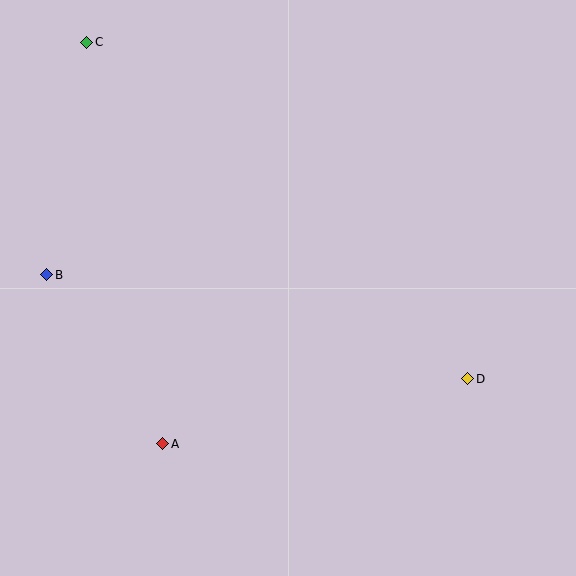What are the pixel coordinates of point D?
Point D is at (468, 379).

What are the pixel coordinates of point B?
Point B is at (47, 275).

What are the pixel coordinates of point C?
Point C is at (87, 42).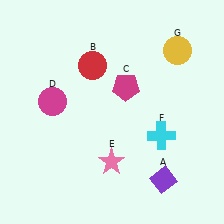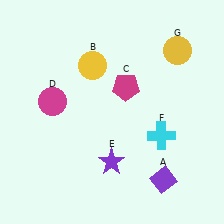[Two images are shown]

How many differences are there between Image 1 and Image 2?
There are 2 differences between the two images.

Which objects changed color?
B changed from red to yellow. E changed from pink to purple.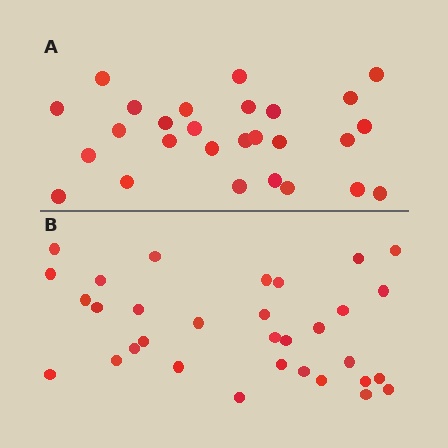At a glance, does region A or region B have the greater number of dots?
Region B (the bottom region) has more dots.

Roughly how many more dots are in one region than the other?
Region B has about 5 more dots than region A.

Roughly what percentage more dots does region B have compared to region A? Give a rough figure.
About 20% more.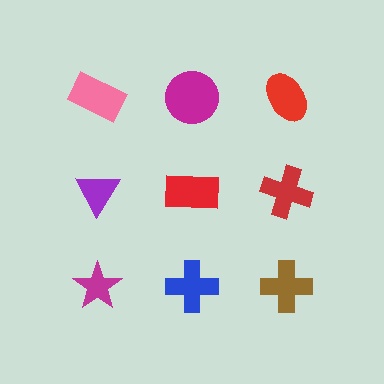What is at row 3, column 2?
A blue cross.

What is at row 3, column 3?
A brown cross.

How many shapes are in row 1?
3 shapes.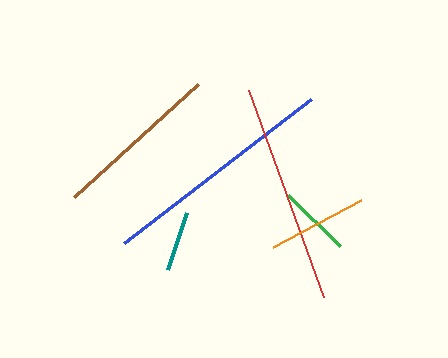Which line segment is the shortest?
The teal line is the shortest at approximately 61 pixels.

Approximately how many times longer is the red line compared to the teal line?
The red line is approximately 3.6 times the length of the teal line.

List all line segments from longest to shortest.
From longest to shortest: blue, red, brown, orange, green, teal.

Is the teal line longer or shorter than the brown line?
The brown line is longer than the teal line.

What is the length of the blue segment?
The blue segment is approximately 236 pixels long.